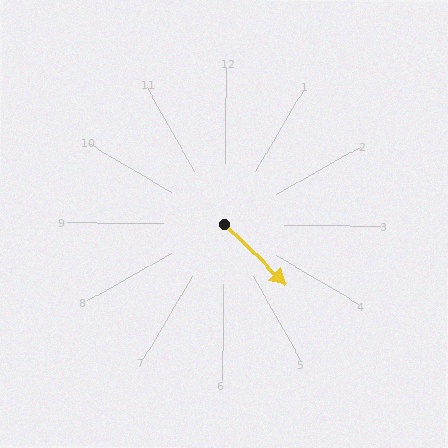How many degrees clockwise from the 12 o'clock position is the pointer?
Approximately 133 degrees.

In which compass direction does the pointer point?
Southeast.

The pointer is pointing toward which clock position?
Roughly 4 o'clock.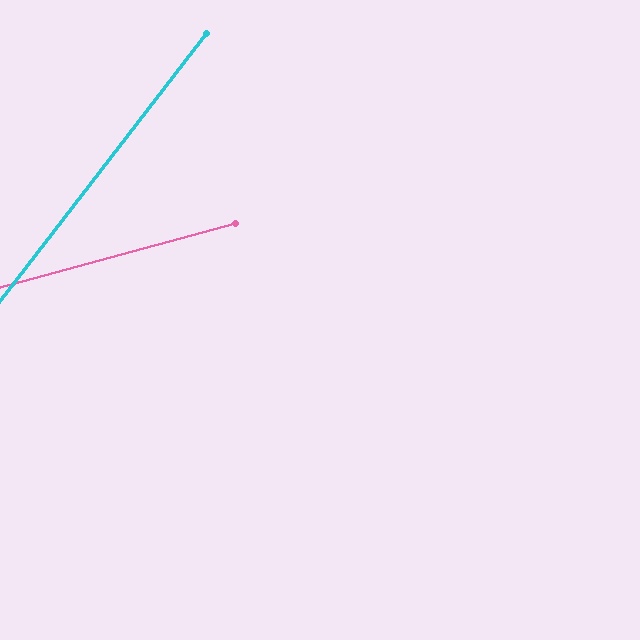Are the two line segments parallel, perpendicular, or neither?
Neither parallel nor perpendicular — they differ by about 37°.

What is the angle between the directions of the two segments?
Approximately 37 degrees.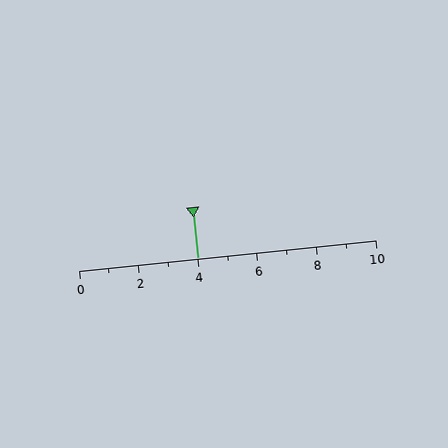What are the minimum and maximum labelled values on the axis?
The axis runs from 0 to 10.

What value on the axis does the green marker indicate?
The marker indicates approximately 4.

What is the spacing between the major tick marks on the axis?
The major ticks are spaced 2 apart.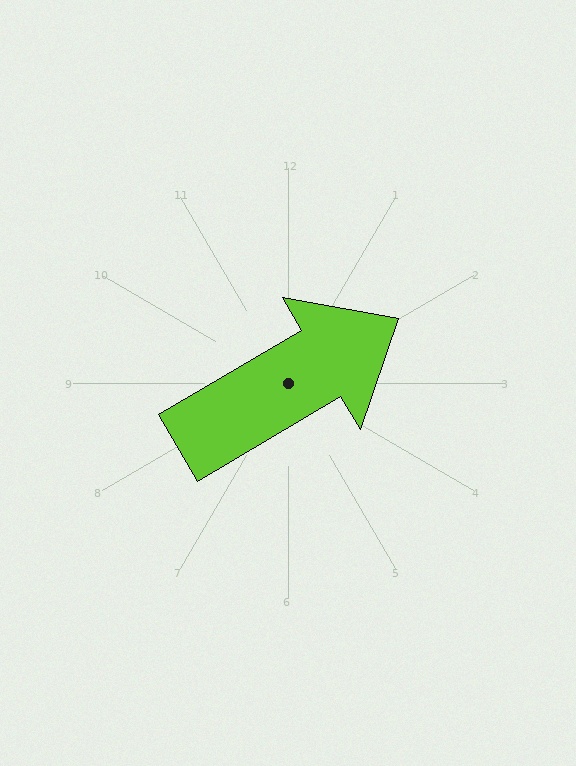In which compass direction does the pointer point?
Northeast.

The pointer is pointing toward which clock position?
Roughly 2 o'clock.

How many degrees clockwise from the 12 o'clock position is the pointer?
Approximately 60 degrees.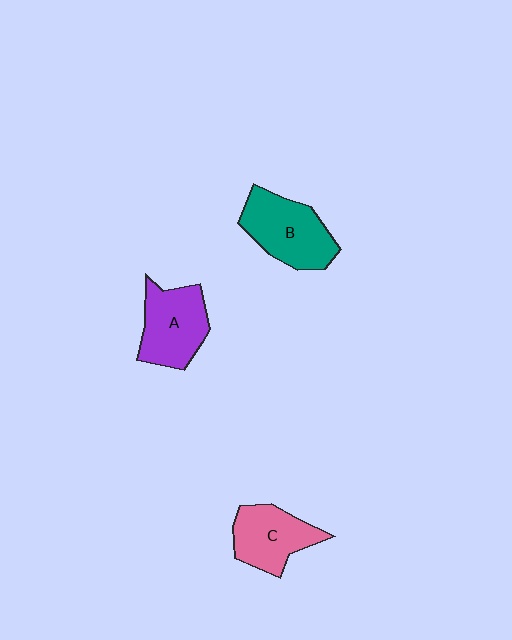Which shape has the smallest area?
Shape C (pink).